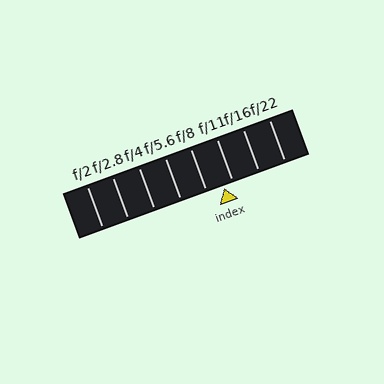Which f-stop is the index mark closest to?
The index mark is closest to f/11.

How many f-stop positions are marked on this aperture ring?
There are 8 f-stop positions marked.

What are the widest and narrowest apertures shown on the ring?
The widest aperture shown is f/2 and the narrowest is f/22.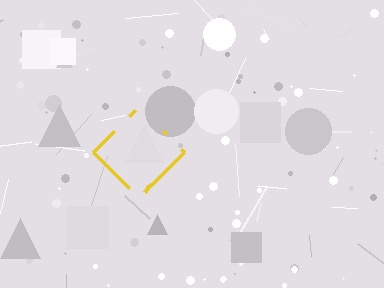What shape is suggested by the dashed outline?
The dashed outline suggests a diamond.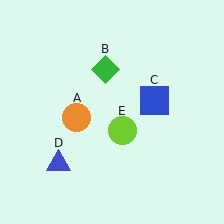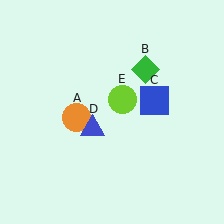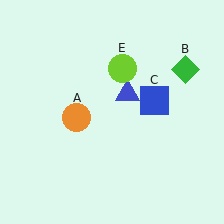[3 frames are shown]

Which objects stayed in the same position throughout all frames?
Orange circle (object A) and blue square (object C) remained stationary.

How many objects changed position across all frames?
3 objects changed position: green diamond (object B), blue triangle (object D), lime circle (object E).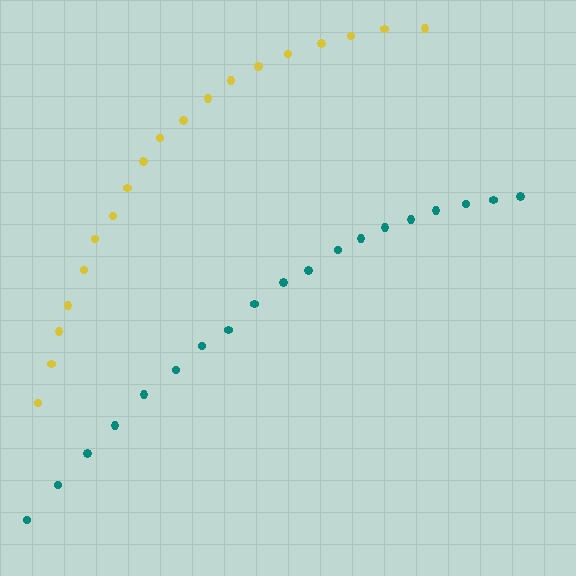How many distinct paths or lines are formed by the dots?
There are 2 distinct paths.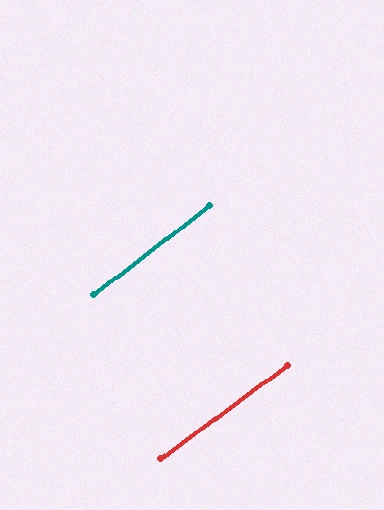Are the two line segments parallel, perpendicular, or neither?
Parallel — their directions differ by only 1.1°.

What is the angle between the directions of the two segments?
Approximately 1 degree.